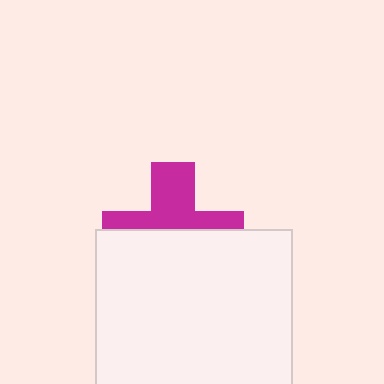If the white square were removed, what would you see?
You would see the complete magenta cross.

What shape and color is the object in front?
The object in front is a white square.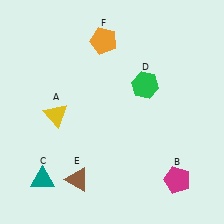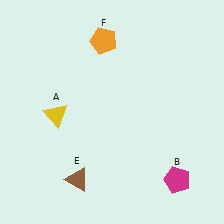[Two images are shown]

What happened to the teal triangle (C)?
The teal triangle (C) was removed in Image 2. It was in the bottom-left area of Image 1.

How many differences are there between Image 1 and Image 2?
There are 2 differences between the two images.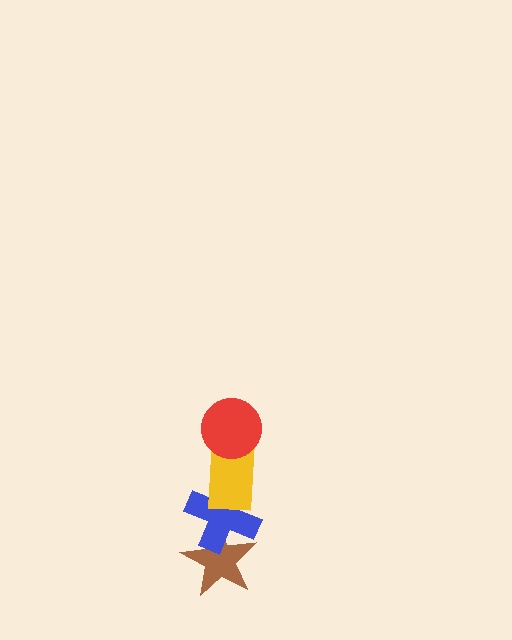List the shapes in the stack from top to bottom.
From top to bottom: the red circle, the yellow rectangle, the blue cross, the brown star.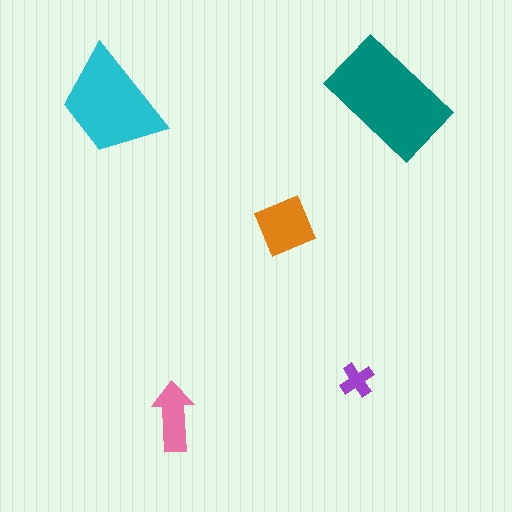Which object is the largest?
The teal rectangle.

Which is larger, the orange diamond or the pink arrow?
The orange diamond.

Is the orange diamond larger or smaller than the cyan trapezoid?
Smaller.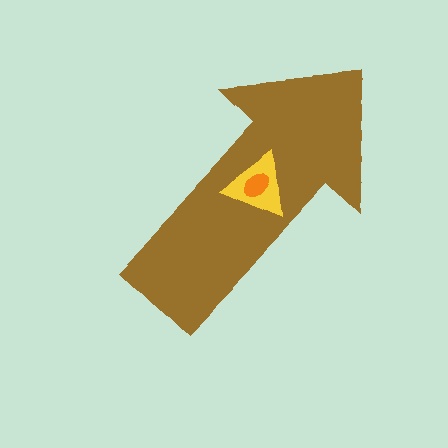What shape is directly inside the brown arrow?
The yellow triangle.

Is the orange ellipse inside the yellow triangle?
Yes.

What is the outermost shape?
The brown arrow.